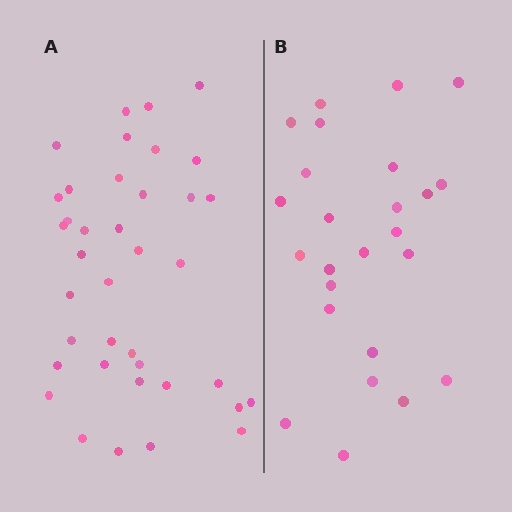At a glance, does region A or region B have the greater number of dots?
Region A (the left region) has more dots.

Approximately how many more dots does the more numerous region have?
Region A has approximately 15 more dots than region B.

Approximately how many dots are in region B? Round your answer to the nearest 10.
About 20 dots. (The exact count is 25, which rounds to 20.)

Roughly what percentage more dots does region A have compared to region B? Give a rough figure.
About 50% more.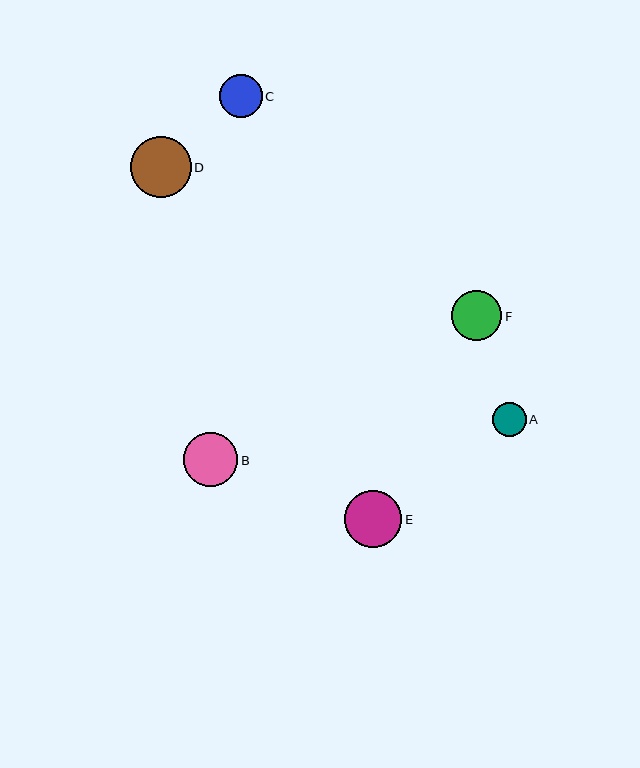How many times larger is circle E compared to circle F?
Circle E is approximately 1.2 times the size of circle F.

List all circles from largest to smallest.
From largest to smallest: D, E, B, F, C, A.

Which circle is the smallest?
Circle A is the smallest with a size of approximately 34 pixels.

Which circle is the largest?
Circle D is the largest with a size of approximately 60 pixels.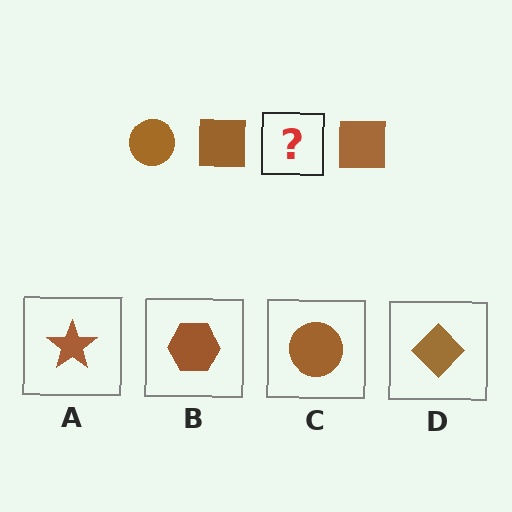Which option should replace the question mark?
Option C.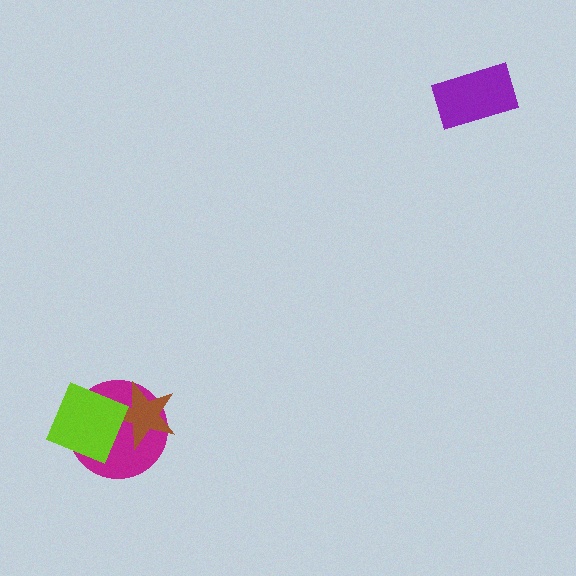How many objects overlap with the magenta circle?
2 objects overlap with the magenta circle.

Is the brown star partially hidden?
Yes, it is partially covered by another shape.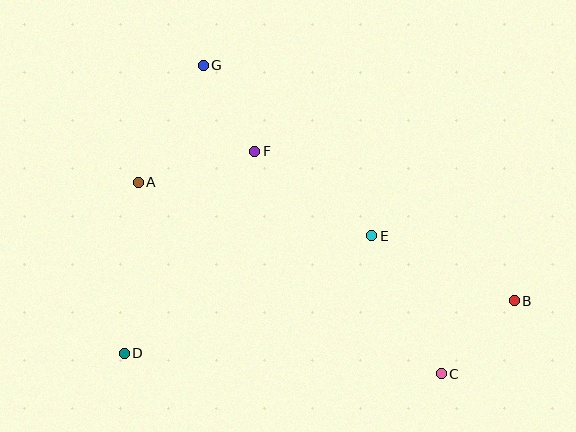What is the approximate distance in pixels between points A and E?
The distance between A and E is approximately 240 pixels.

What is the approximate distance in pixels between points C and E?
The distance between C and E is approximately 155 pixels.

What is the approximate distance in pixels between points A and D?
The distance between A and D is approximately 172 pixels.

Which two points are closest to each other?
Points F and G are closest to each other.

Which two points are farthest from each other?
Points A and B are farthest from each other.